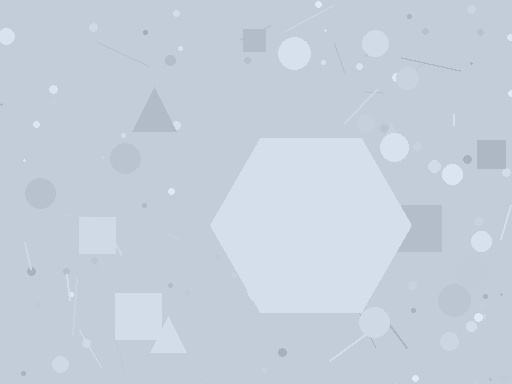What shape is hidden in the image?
A hexagon is hidden in the image.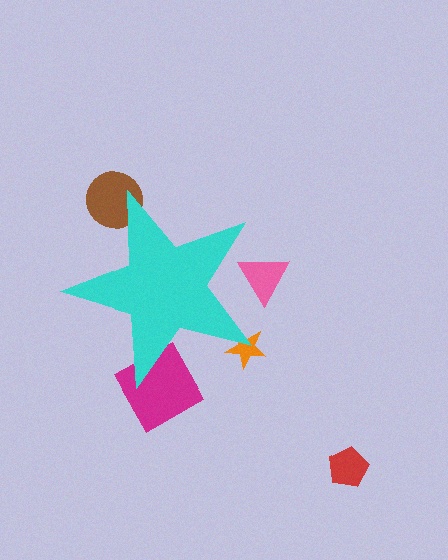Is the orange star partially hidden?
Yes, the orange star is partially hidden behind the cyan star.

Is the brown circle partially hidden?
Yes, the brown circle is partially hidden behind the cyan star.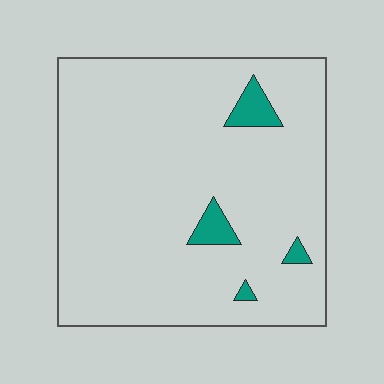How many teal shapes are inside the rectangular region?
4.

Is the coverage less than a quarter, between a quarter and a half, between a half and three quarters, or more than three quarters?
Less than a quarter.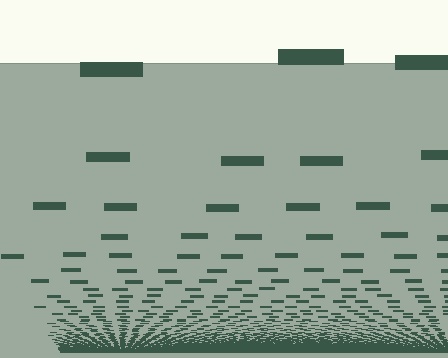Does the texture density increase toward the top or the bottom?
Density increases toward the bottom.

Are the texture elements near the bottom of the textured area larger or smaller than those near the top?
Smaller. The gradient is inverted — elements near the bottom are smaller and denser.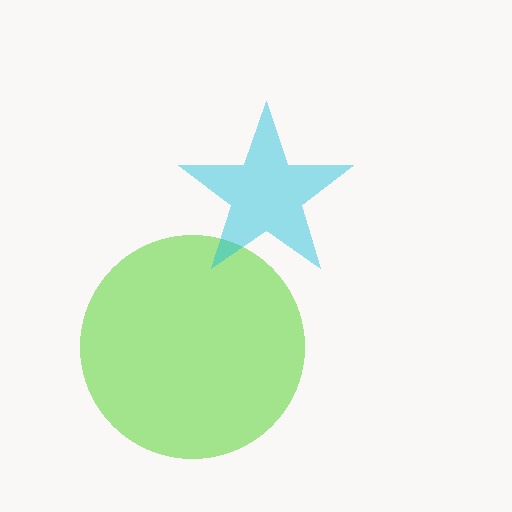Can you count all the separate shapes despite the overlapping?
Yes, there are 2 separate shapes.